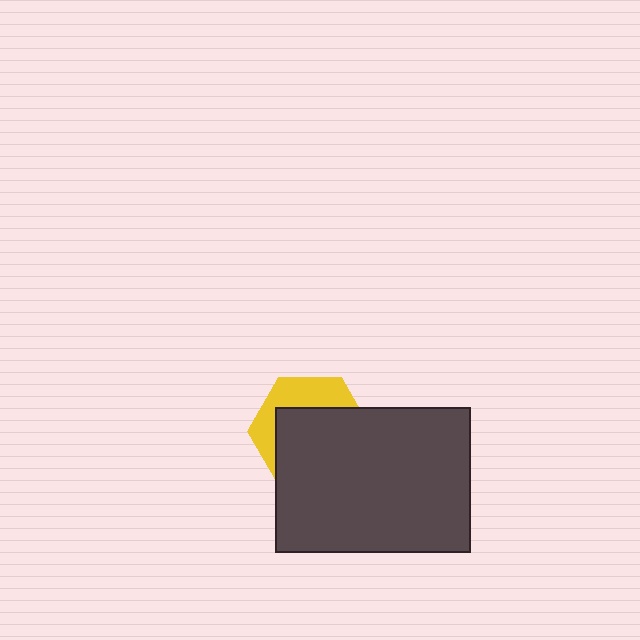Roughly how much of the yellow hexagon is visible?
A small part of it is visible (roughly 36%).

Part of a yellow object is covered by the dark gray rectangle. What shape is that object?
It is a hexagon.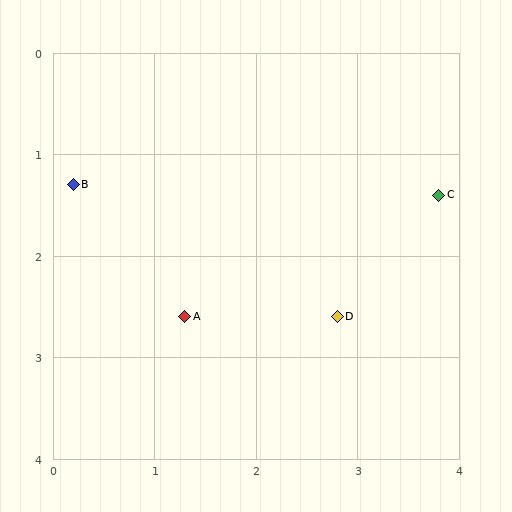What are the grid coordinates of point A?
Point A is at approximately (1.3, 2.6).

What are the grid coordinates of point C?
Point C is at approximately (3.8, 1.4).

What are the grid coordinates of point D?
Point D is at approximately (2.8, 2.6).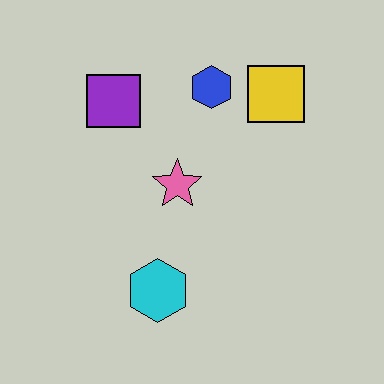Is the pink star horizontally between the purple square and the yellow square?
Yes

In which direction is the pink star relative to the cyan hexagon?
The pink star is above the cyan hexagon.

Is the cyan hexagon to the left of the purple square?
No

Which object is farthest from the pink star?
The yellow square is farthest from the pink star.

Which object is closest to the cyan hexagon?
The pink star is closest to the cyan hexagon.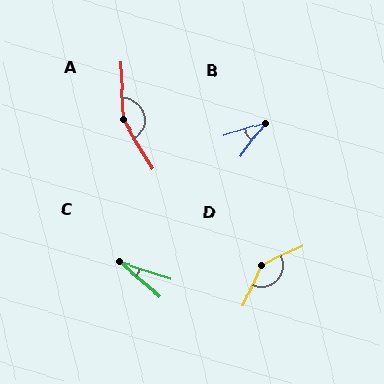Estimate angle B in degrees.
Approximately 37 degrees.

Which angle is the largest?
A, at approximately 152 degrees.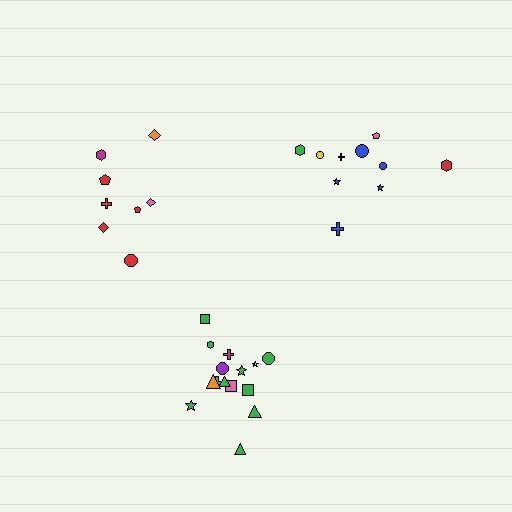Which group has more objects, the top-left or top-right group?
The top-right group.